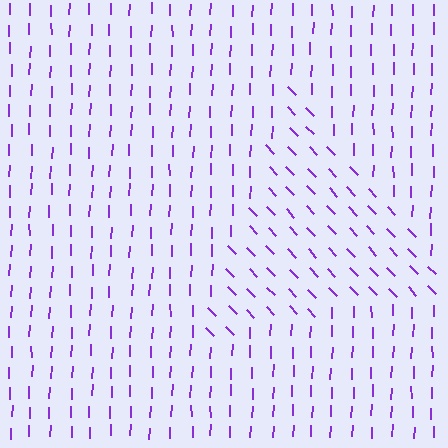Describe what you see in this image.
The image is filled with small purple line segments. A triangle region in the image has lines oriented differently from the surrounding lines, creating a visible texture boundary.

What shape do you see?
I see a triangle.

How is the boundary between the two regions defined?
The boundary is defined purely by a change in line orientation (approximately 45 degrees difference). All lines are the same color and thickness.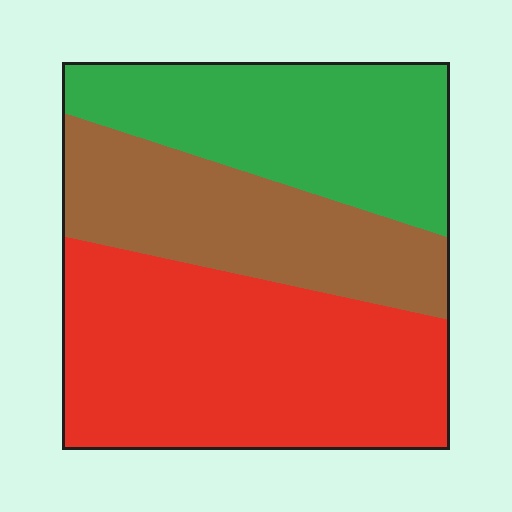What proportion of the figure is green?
Green covers about 30% of the figure.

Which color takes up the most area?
Red, at roughly 45%.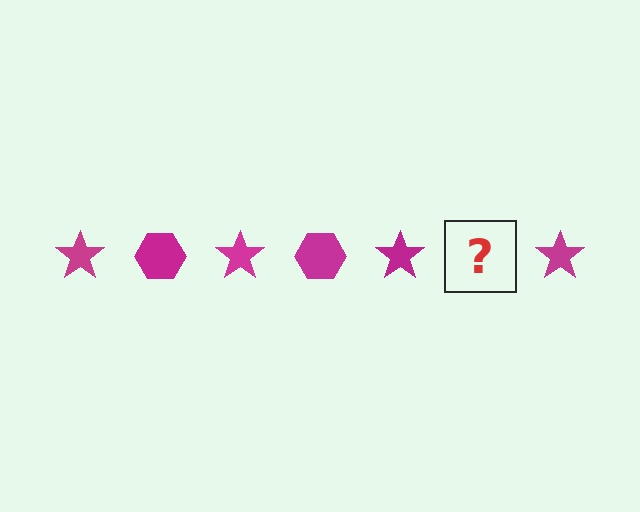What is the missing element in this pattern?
The missing element is a magenta hexagon.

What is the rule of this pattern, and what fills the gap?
The rule is that the pattern cycles through star, hexagon shapes in magenta. The gap should be filled with a magenta hexagon.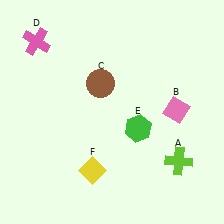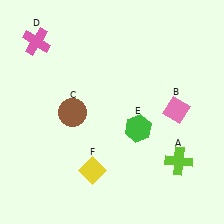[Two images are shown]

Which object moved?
The brown circle (C) moved down.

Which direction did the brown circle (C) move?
The brown circle (C) moved down.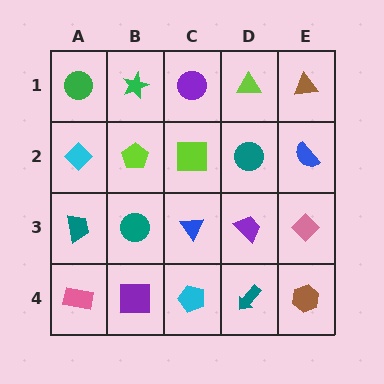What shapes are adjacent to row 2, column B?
A green star (row 1, column B), a teal circle (row 3, column B), a cyan diamond (row 2, column A), a lime square (row 2, column C).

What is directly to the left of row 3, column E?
A purple trapezoid.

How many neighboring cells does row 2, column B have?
4.